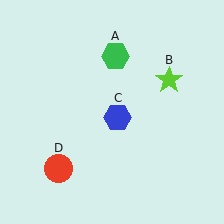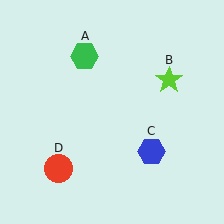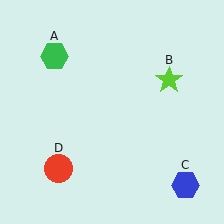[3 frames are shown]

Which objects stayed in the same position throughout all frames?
Lime star (object B) and red circle (object D) remained stationary.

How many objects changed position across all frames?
2 objects changed position: green hexagon (object A), blue hexagon (object C).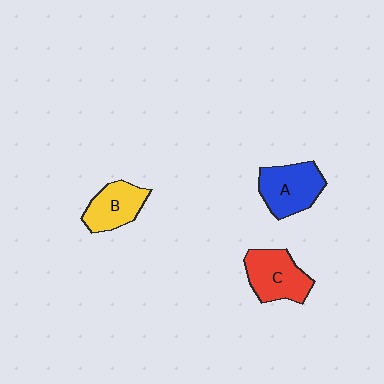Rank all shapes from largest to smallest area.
From largest to smallest: A (blue), C (red), B (yellow).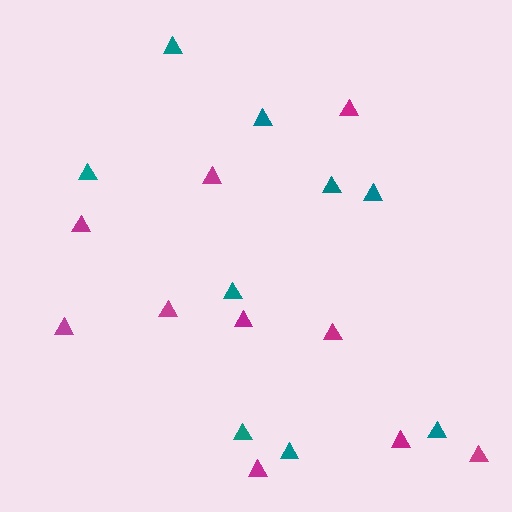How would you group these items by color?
There are 2 groups: one group of magenta triangles (10) and one group of teal triangles (9).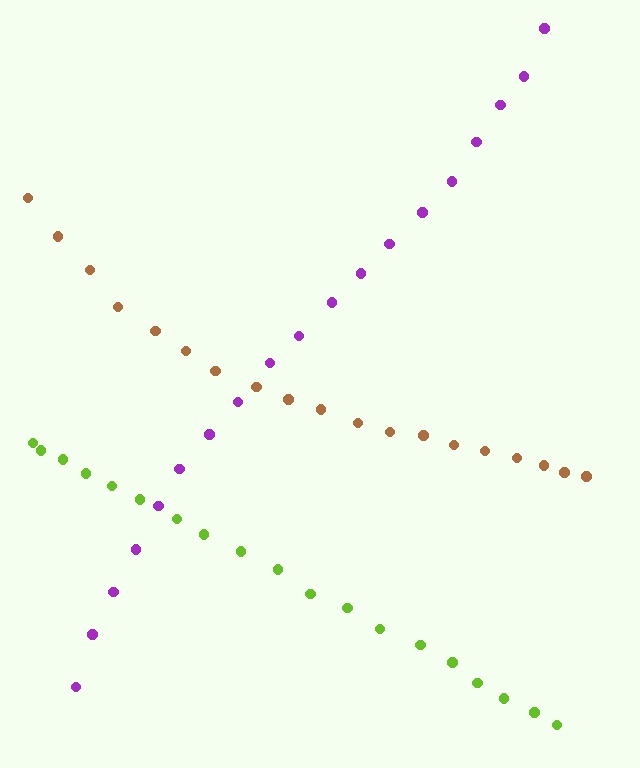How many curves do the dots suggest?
There are 3 distinct paths.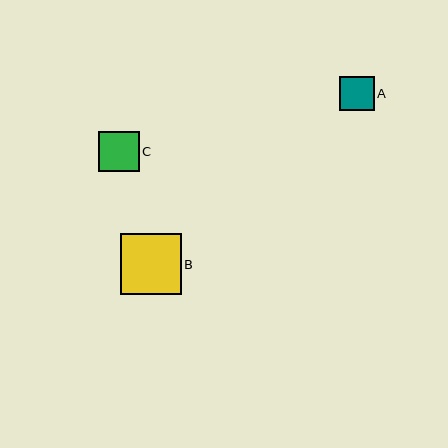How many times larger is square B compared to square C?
Square B is approximately 1.5 times the size of square C.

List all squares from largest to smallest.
From largest to smallest: B, C, A.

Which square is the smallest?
Square A is the smallest with a size of approximately 35 pixels.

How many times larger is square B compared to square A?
Square B is approximately 1.8 times the size of square A.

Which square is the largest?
Square B is the largest with a size of approximately 61 pixels.